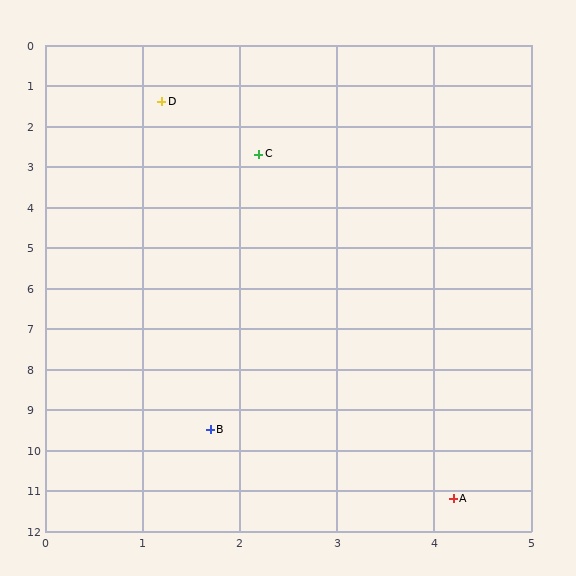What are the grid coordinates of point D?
Point D is at approximately (1.2, 1.4).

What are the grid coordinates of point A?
Point A is at approximately (4.2, 11.2).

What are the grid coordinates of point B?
Point B is at approximately (1.7, 9.5).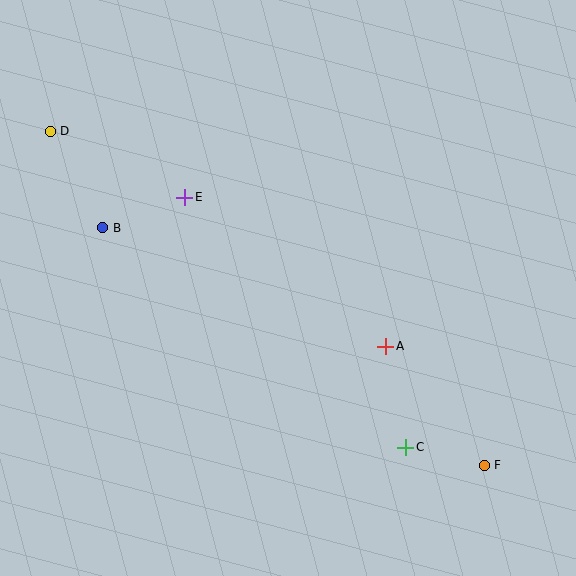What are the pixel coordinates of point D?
Point D is at (50, 131).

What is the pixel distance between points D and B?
The distance between D and B is 110 pixels.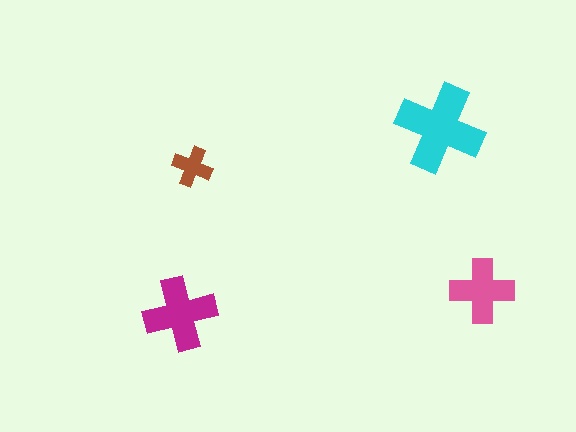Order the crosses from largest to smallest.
the cyan one, the magenta one, the pink one, the brown one.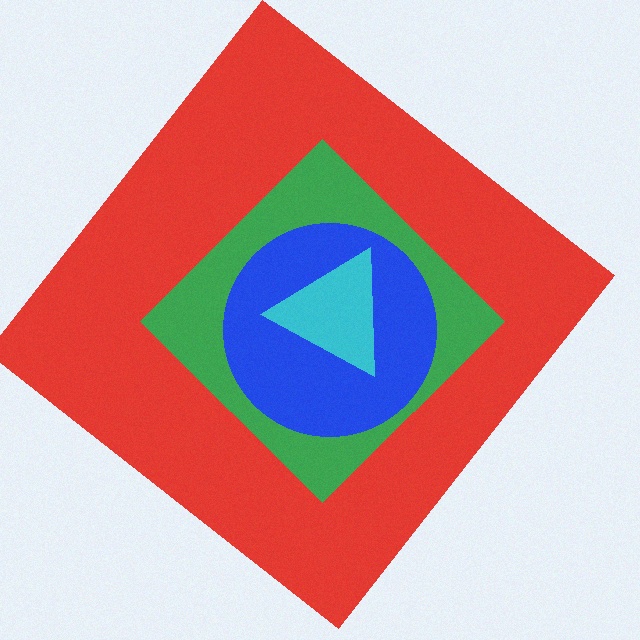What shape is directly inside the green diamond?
The blue circle.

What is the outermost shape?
The red diamond.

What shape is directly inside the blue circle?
The cyan triangle.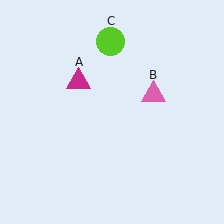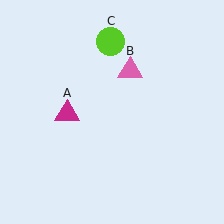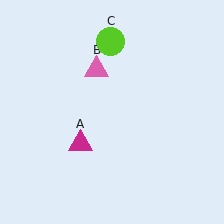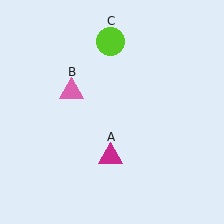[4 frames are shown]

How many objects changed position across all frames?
2 objects changed position: magenta triangle (object A), pink triangle (object B).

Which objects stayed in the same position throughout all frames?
Lime circle (object C) remained stationary.